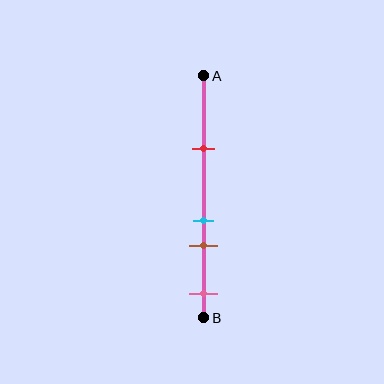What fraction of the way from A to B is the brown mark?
The brown mark is approximately 70% (0.7) of the way from A to B.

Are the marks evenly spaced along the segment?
No, the marks are not evenly spaced.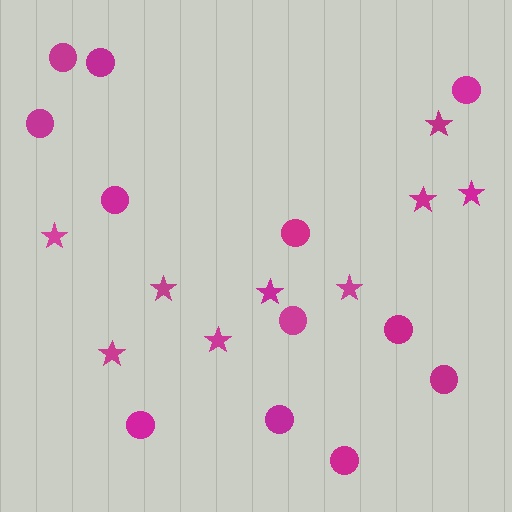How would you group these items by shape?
There are 2 groups: one group of stars (9) and one group of circles (12).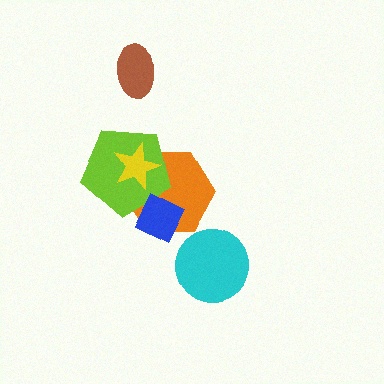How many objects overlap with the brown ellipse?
0 objects overlap with the brown ellipse.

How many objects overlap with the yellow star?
2 objects overlap with the yellow star.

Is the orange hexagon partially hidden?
Yes, it is partially covered by another shape.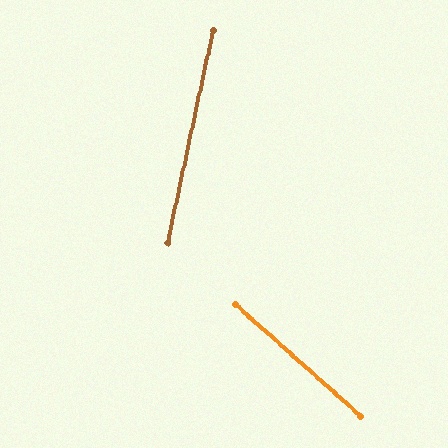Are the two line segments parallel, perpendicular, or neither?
Neither parallel nor perpendicular — they differ by about 60°.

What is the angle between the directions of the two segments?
Approximately 60 degrees.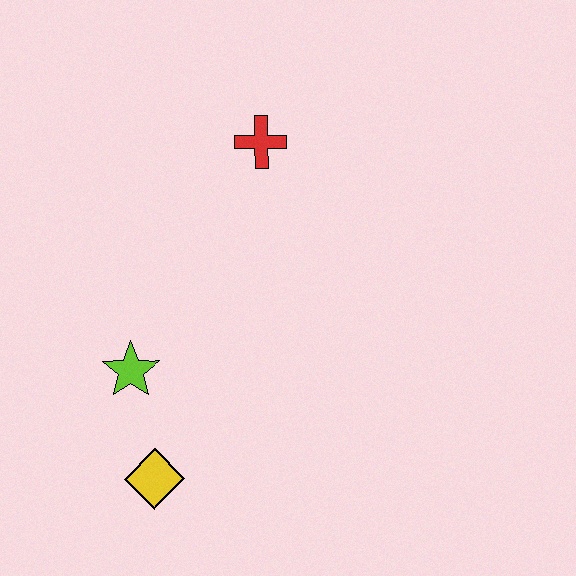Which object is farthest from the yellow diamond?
The red cross is farthest from the yellow diamond.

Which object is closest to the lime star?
The yellow diamond is closest to the lime star.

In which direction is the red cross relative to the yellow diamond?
The red cross is above the yellow diamond.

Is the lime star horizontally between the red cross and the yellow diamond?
No